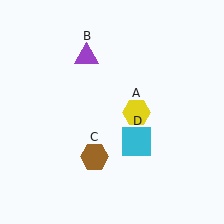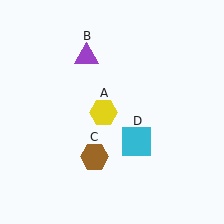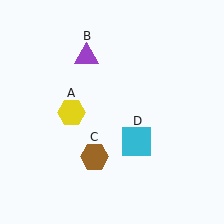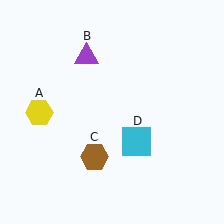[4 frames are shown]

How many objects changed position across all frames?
1 object changed position: yellow hexagon (object A).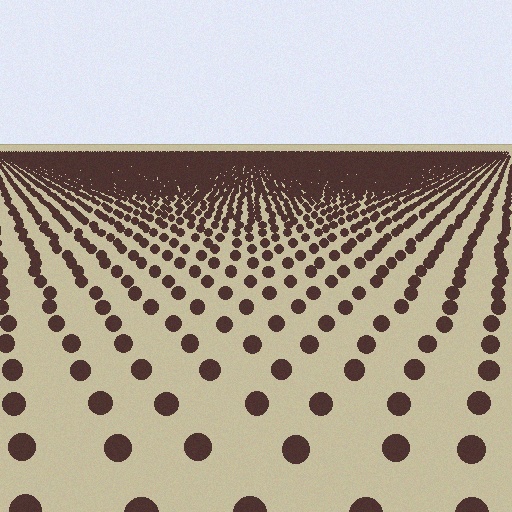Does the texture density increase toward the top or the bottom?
Density increases toward the top.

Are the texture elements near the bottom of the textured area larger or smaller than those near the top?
Larger. Near the bottom, elements are closer to the viewer and appear at a bigger on-screen size.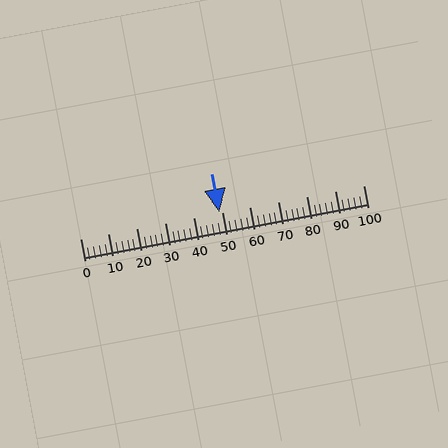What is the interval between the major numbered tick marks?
The major tick marks are spaced 10 units apart.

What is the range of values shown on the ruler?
The ruler shows values from 0 to 100.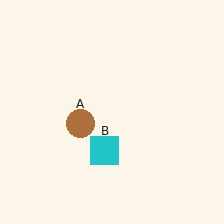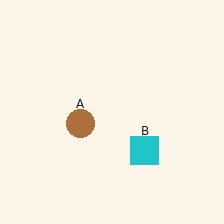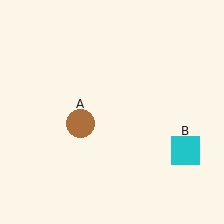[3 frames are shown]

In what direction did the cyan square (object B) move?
The cyan square (object B) moved right.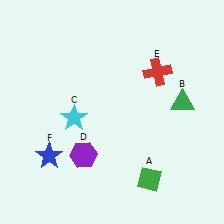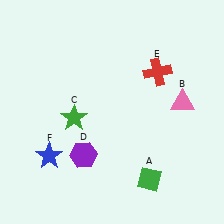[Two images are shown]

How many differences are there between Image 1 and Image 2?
There are 2 differences between the two images.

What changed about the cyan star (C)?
In Image 1, C is cyan. In Image 2, it changed to green.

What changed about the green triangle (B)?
In Image 1, B is green. In Image 2, it changed to pink.